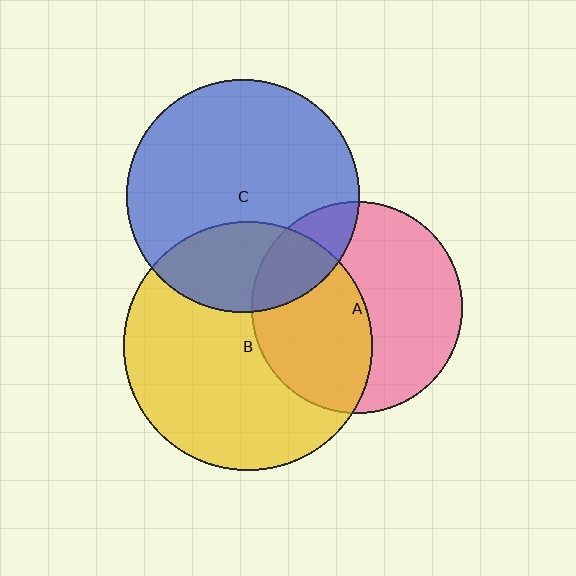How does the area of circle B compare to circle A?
Approximately 1.4 times.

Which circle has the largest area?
Circle B (yellow).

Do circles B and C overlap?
Yes.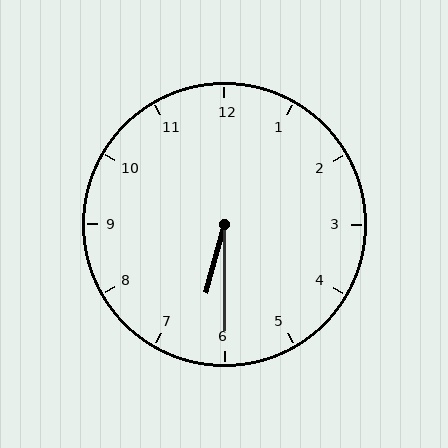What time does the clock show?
6:30.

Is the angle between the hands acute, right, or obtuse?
It is acute.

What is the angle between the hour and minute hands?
Approximately 15 degrees.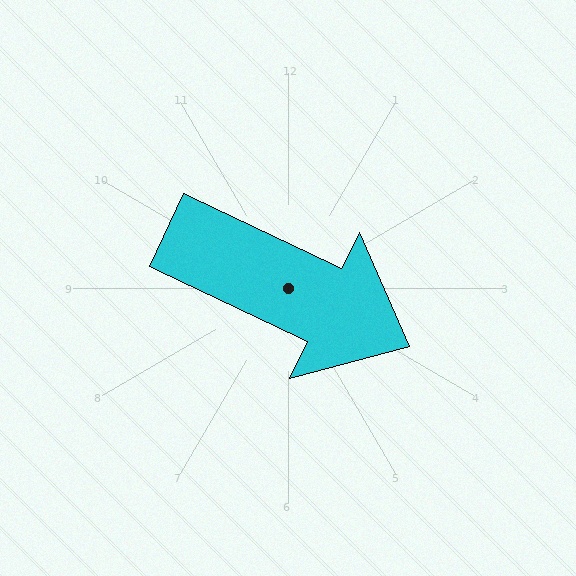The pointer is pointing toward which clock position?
Roughly 4 o'clock.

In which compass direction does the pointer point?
Southeast.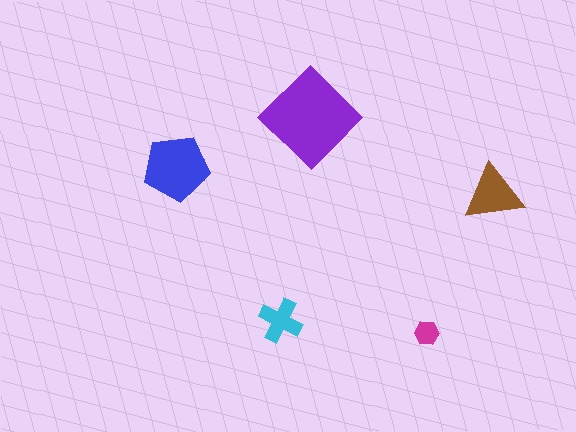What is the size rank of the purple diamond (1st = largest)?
1st.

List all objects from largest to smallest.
The purple diamond, the blue pentagon, the brown triangle, the cyan cross, the magenta hexagon.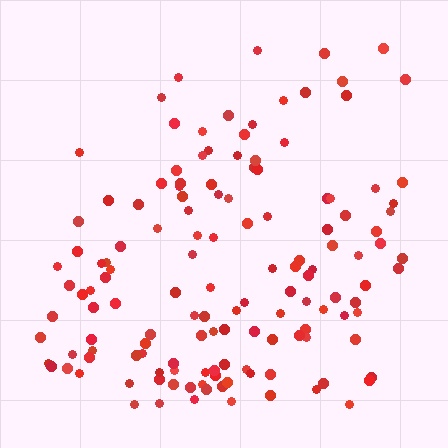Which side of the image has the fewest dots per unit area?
The top.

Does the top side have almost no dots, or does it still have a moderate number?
Still a moderate number, just noticeably fewer than the bottom.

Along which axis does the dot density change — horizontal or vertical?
Vertical.